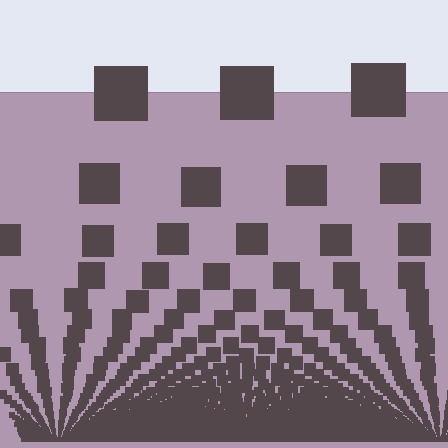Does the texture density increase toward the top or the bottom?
Density increases toward the bottom.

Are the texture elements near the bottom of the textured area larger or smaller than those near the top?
Smaller. The gradient is inverted — elements near the bottom are smaller and denser.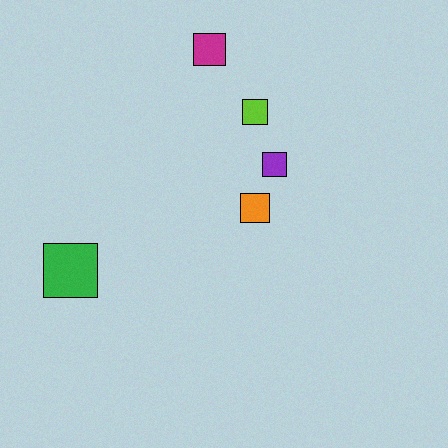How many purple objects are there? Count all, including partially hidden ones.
There is 1 purple object.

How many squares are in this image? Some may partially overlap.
There are 5 squares.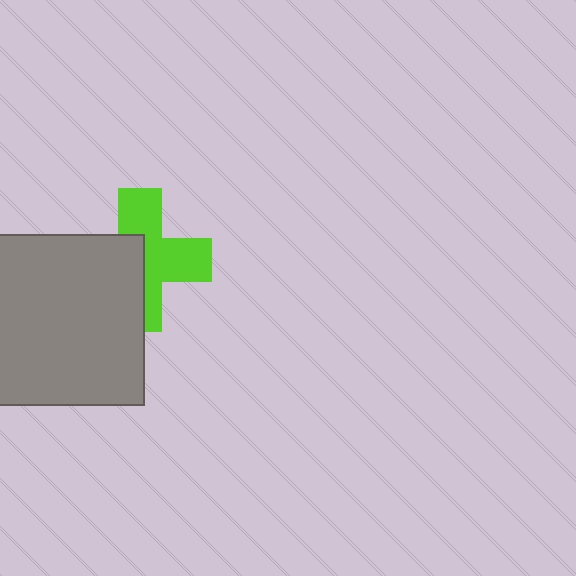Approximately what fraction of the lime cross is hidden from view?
Roughly 46% of the lime cross is hidden behind the gray square.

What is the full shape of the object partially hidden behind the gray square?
The partially hidden object is a lime cross.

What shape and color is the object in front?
The object in front is a gray square.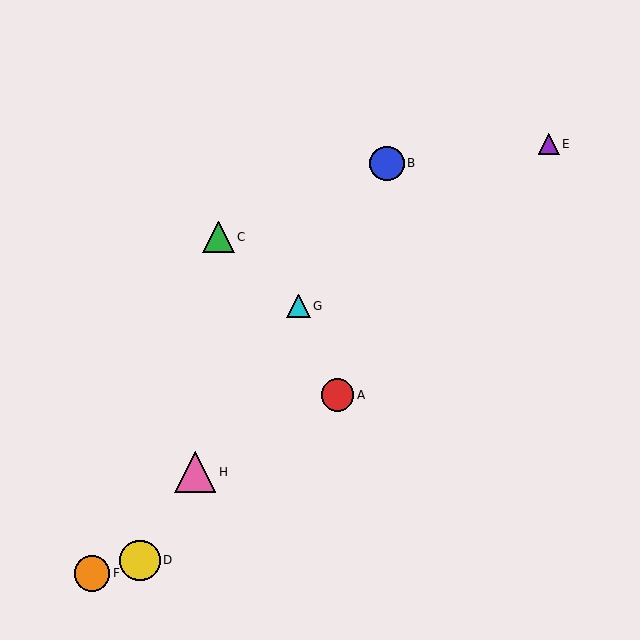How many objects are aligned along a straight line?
4 objects (B, D, G, H) are aligned along a straight line.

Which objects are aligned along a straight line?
Objects B, D, G, H are aligned along a straight line.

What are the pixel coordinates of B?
Object B is at (387, 163).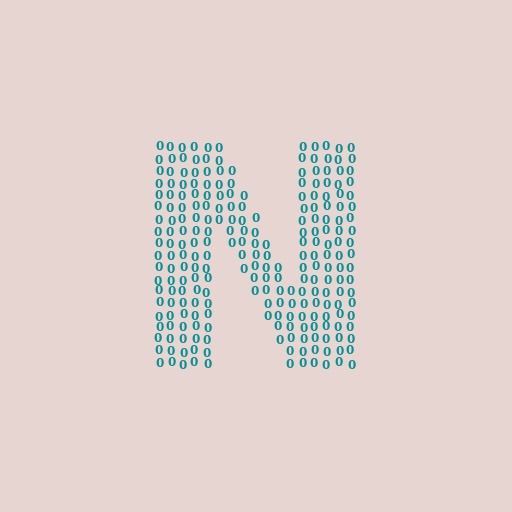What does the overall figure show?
The overall figure shows the letter N.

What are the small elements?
The small elements are digit 0's.